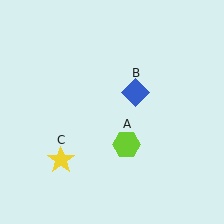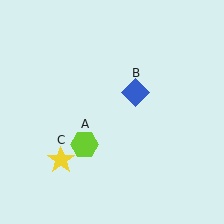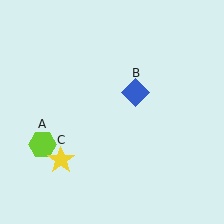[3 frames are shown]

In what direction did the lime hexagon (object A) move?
The lime hexagon (object A) moved left.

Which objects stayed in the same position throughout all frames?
Blue diamond (object B) and yellow star (object C) remained stationary.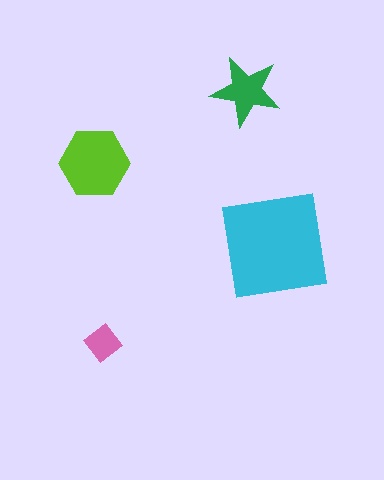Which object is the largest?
The cyan square.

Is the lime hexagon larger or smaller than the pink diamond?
Larger.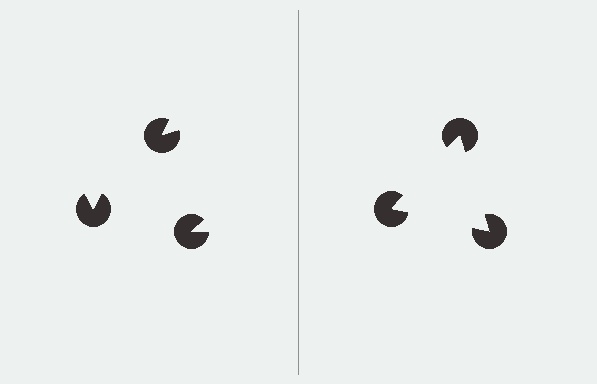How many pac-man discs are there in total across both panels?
6 — 3 on each side.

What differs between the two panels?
The pac-man discs are positioned identically on both sides; only the wedge orientations differ. On the right they align to a triangle; on the left they are misaligned.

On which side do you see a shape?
An illusory triangle appears on the right side. On the left side the wedge cuts are rotated, so no coherent shape forms.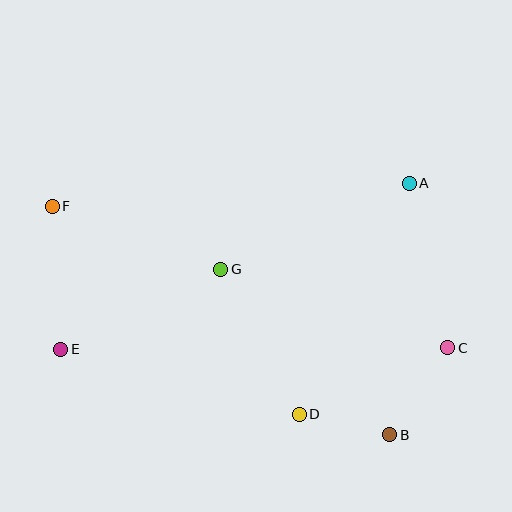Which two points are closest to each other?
Points B and D are closest to each other.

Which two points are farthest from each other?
Points C and F are farthest from each other.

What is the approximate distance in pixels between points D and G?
The distance between D and G is approximately 165 pixels.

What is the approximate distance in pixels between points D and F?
The distance between D and F is approximately 323 pixels.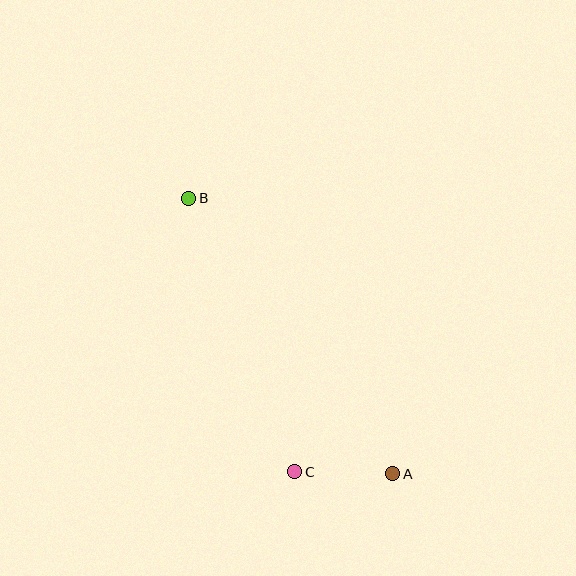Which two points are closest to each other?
Points A and C are closest to each other.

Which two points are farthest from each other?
Points A and B are farthest from each other.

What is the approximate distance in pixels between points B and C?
The distance between B and C is approximately 293 pixels.